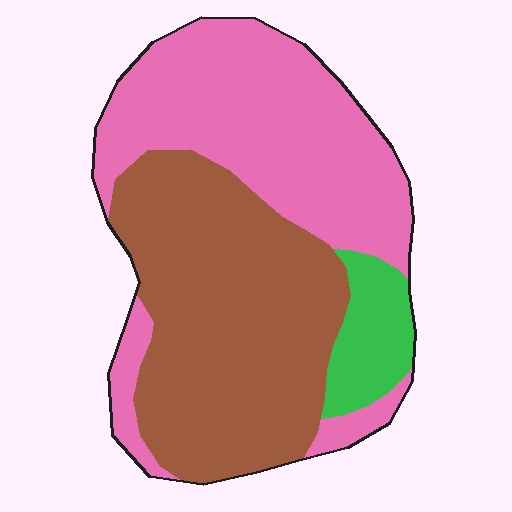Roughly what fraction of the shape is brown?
Brown takes up between a quarter and a half of the shape.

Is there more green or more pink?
Pink.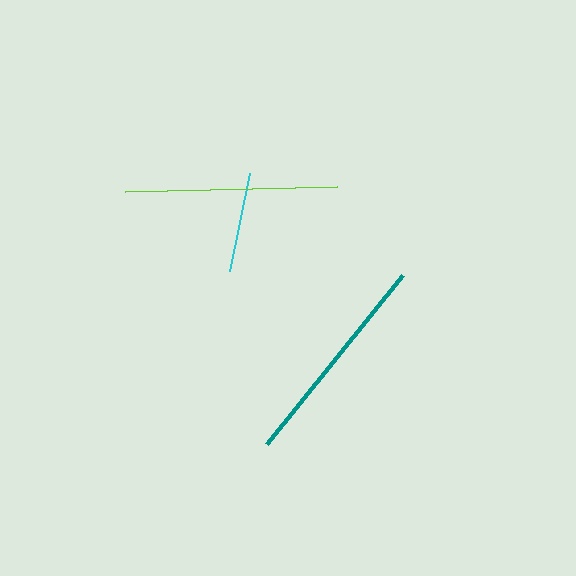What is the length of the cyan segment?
The cyan segment is approximately 101 pixels long.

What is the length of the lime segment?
The lime segment is approximately 212 pixels long.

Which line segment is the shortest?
The cyan line is the shortest at approximately 101 pixels.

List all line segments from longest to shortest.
From longest to shortest: teal, lime, cyan.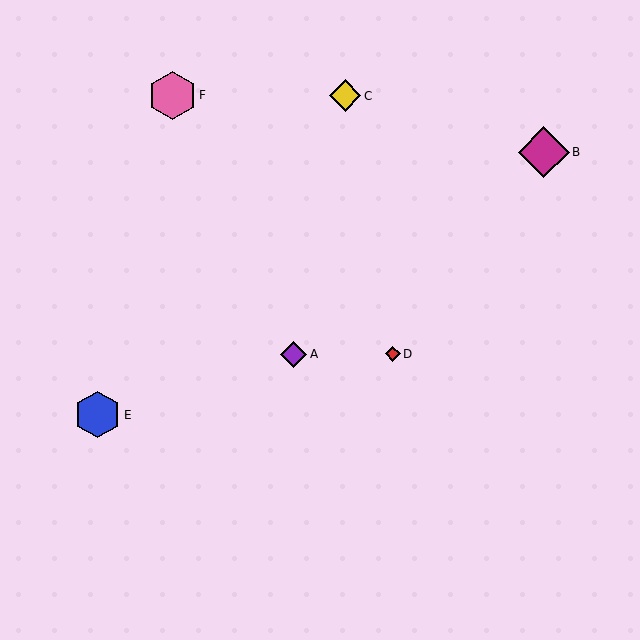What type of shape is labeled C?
Shape C is a yellow diamond.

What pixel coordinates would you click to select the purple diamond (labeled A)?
Click at (294, 354) to select the purple diamond A.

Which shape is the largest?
The magenta diamond (labeled B) is the largest.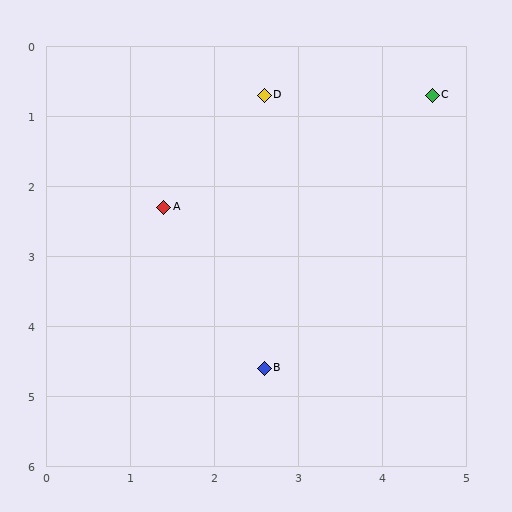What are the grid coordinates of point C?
Point C is at approximately (4.6, 0.7).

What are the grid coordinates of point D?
Point D is at approximately (2.6, 0.7).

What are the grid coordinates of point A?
Point A is at approximately (1.4, 2.3).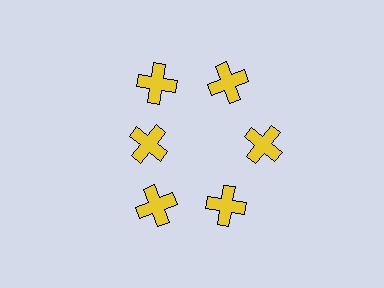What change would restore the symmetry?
The symmetry would be restored by moving it outward, back onto the ring so that all 6 crosses sit at equal angles and equal distance from the center.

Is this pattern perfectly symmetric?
No. The 6 yellow crosses are arranged in a ring, but one element near the 9 o'clock position is pulled inward toward the center, breaking the 6-fold rotational symmetry.